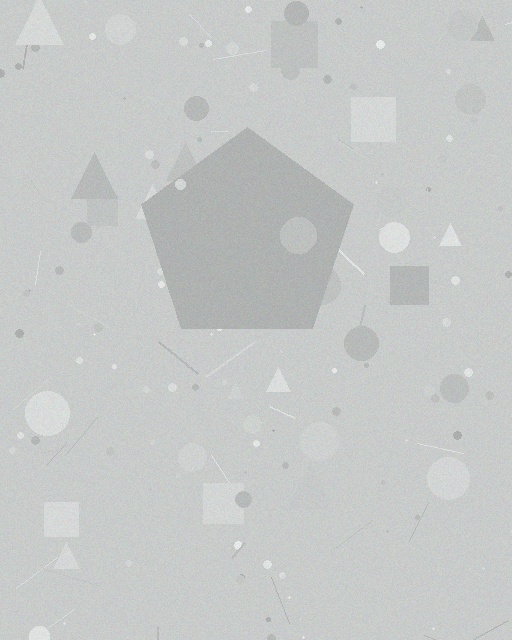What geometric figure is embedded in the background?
A pentagon is embedded in the background.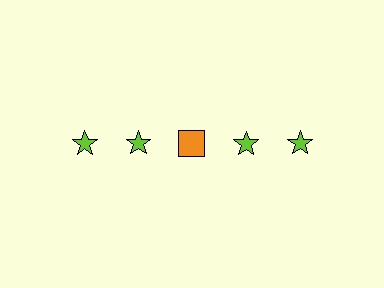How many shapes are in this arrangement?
There are 5 shapes arranged in a grid pattern.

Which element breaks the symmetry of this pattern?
The orange square in the top row, center column breaks the symmetry. All other shapes are lime stars.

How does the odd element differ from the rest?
It differs in both color (orange instead of lime) and shape (square instead of star).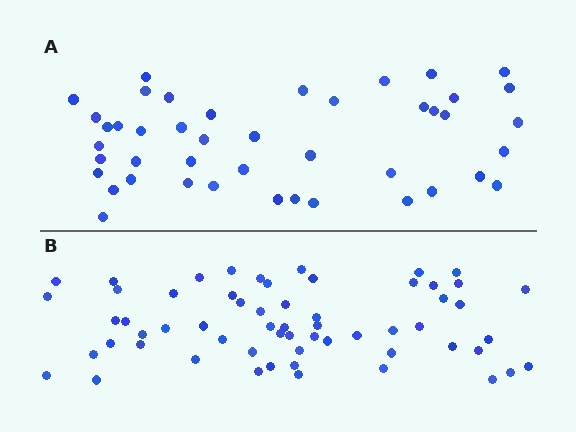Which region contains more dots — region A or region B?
Region B (the bottom region) has more dots.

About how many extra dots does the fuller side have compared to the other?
Region B has approximately 15 more dots than region A.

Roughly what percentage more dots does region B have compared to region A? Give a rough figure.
About 35% more.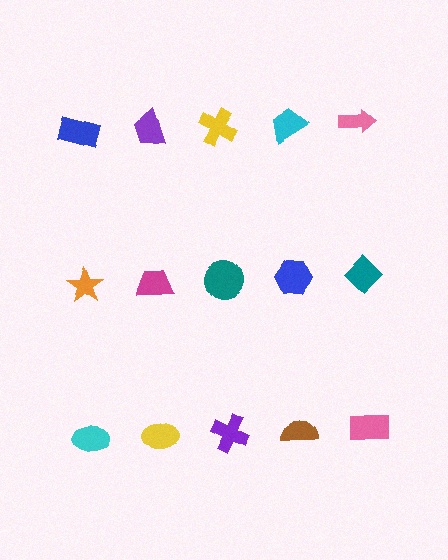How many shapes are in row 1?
5 shapes.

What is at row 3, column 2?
A yellow ellipse.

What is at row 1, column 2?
A purple trapezoid.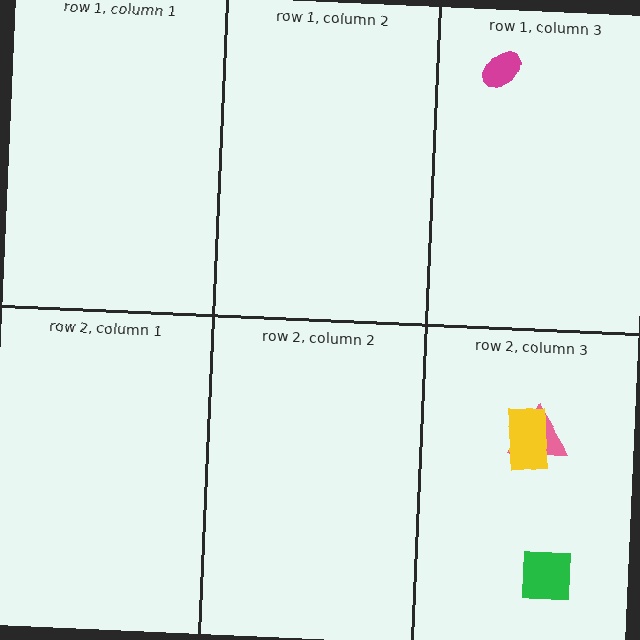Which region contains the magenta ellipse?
The row 1, column 3 region.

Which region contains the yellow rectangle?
The row 2, column 3 region.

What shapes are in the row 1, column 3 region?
The magenta ellipse.